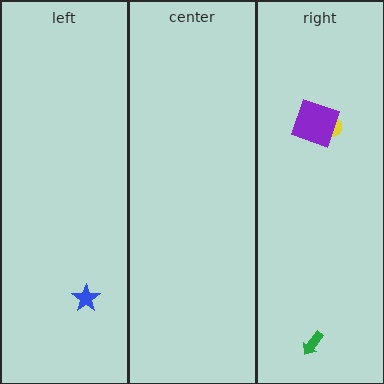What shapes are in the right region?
The green arrow, the yellow ellipse, the purple square.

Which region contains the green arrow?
The right region.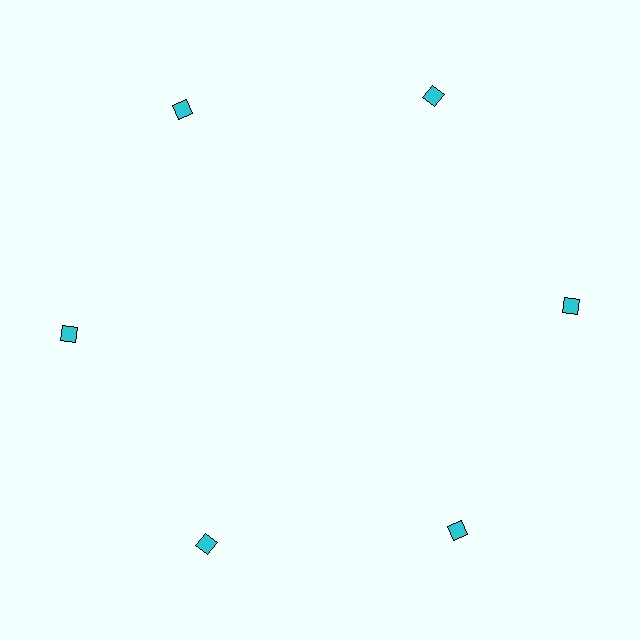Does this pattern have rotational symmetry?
Yes, this pattern has 6-fold rotational symmetry. It looks the same after rotating 60 degrees around the center.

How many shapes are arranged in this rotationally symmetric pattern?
There are 6 shapes, arranged in 6 groups of 1.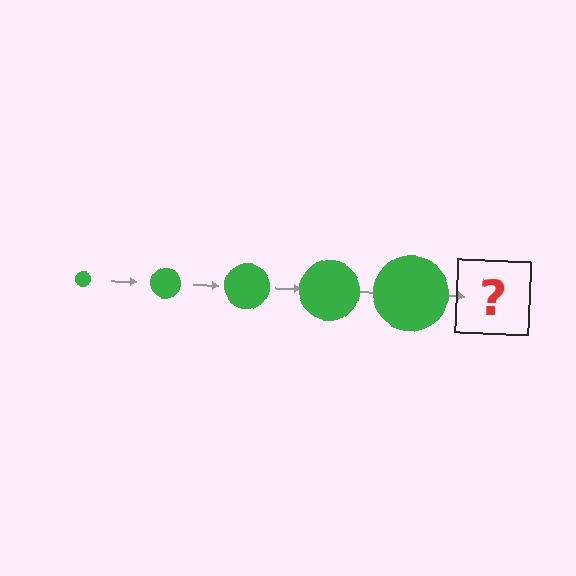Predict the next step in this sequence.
The next step is a green circle, larger than the previous one.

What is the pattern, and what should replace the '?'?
The pattern is that the circle gets progressively larger each step. The '?' should be a green circle, larger than the previous one.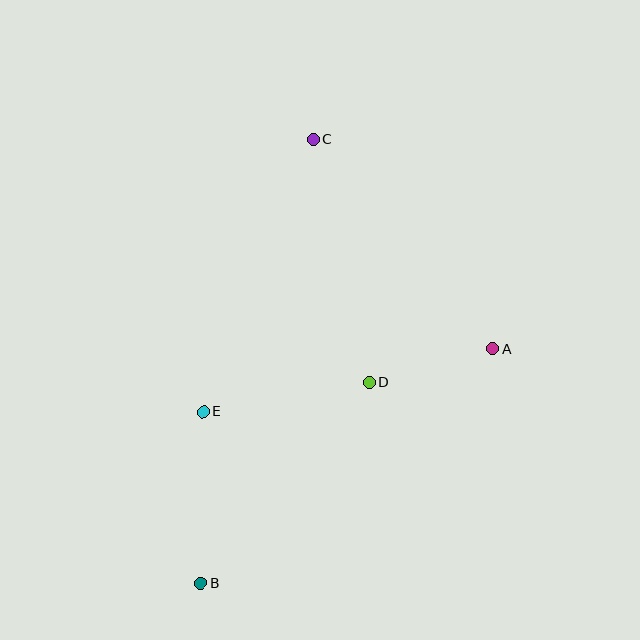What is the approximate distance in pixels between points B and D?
The distance between B and D is approximately 262 pixels.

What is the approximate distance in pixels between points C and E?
The distance between C and E is approximately 294 pixels.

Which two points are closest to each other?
Points A and D are closest to each other.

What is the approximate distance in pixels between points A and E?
The distance between A and E is approximately 296 pixels.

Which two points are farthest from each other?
Points B and C are farthest from each other.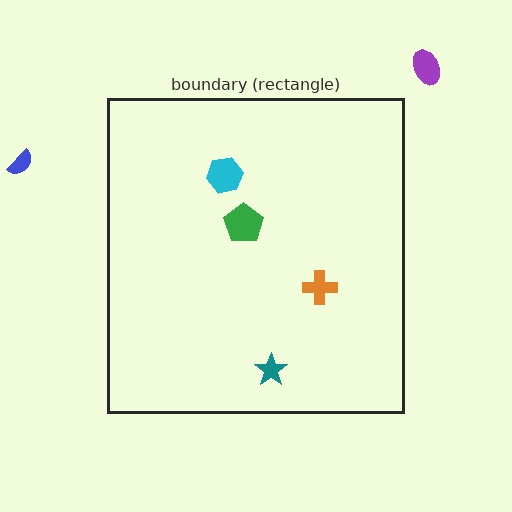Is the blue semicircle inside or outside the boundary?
Outside.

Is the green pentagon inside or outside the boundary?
Inside.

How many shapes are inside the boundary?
4 inside, 2 outside.